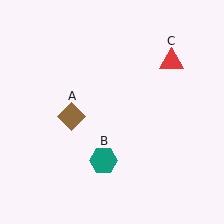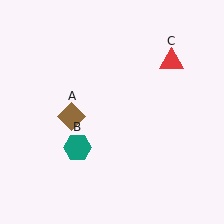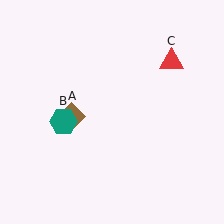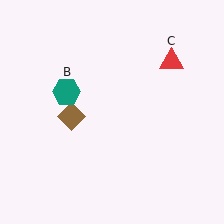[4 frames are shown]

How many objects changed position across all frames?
1 object changed position: teal hexagon (object B).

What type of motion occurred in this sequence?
The teal hexagon (object B) rotated clockwise around the center of the scene.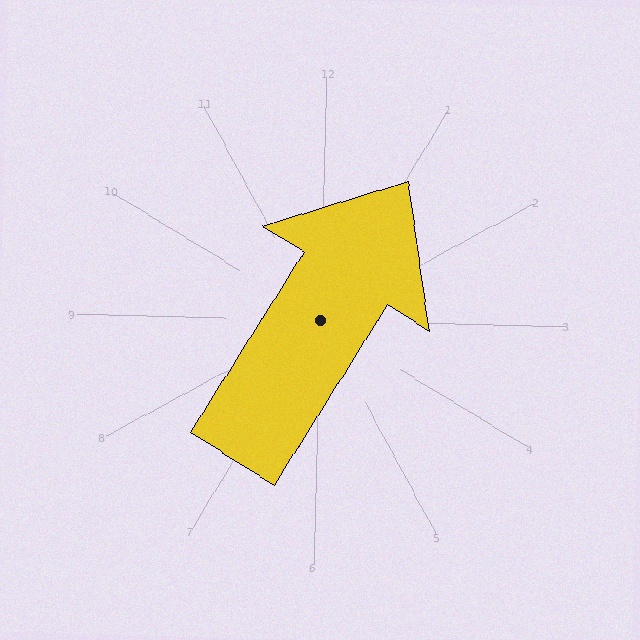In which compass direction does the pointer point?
Northeast.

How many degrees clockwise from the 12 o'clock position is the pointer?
Approximately 31 degrees.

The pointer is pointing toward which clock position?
Roughly 1 o'clock.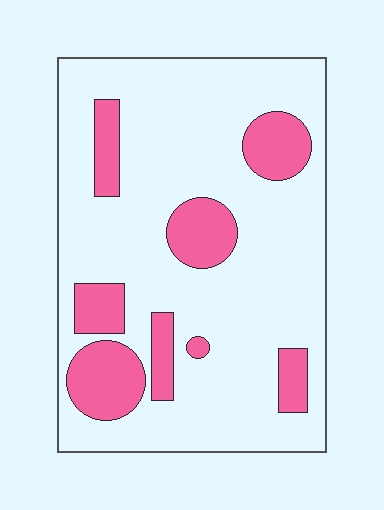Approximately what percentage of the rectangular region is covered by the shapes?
Approximately 20%.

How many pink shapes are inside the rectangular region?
8.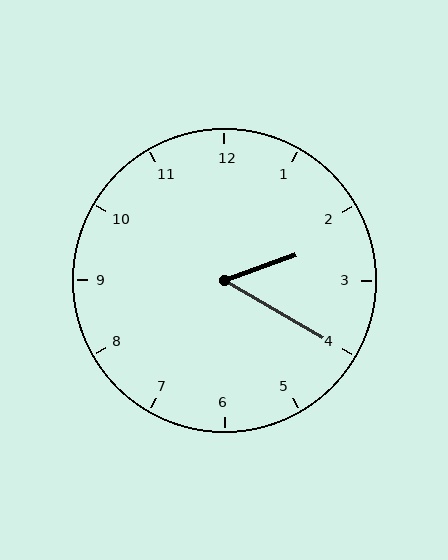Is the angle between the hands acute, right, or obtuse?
It is acute.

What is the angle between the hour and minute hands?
Approximately 50 degrees.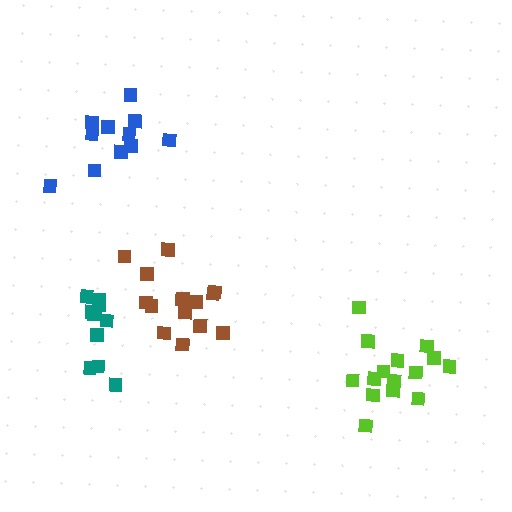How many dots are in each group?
Group 1: 14 dots, Group 2: 11 dots, Group 3: 15 dots, Group 4: 10 dots (50 total).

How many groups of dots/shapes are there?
There are 4 groups.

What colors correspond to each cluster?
The clusters are colored: brown, blue, lime, teal.